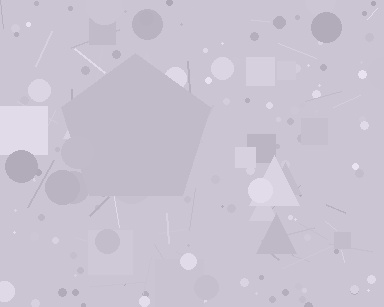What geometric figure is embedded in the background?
A pentagon is embedded in the background.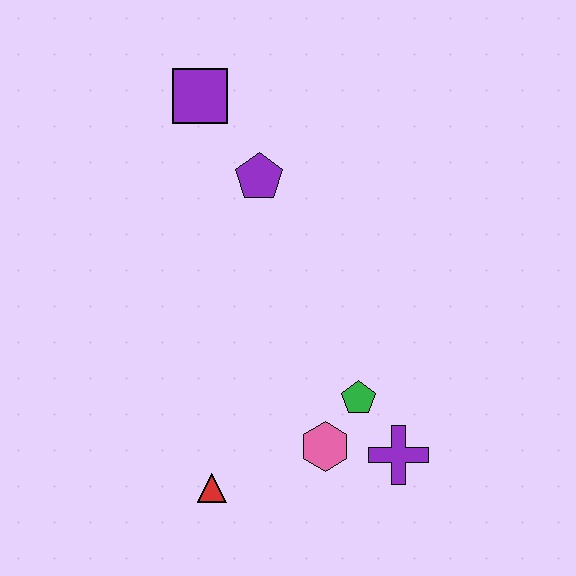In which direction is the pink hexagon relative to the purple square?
The pink hexagon is below the purple square.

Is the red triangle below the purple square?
Yes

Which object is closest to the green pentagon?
The pink hexagon is closest to the green pentagon.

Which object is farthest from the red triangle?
The purple square is farthest from the red triangle.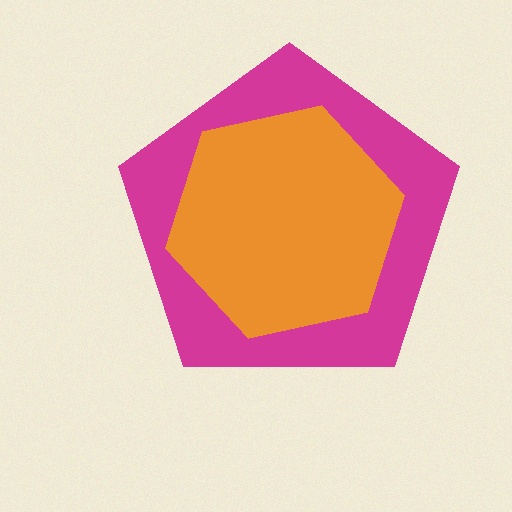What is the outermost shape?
The magenta pentagon.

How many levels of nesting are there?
2.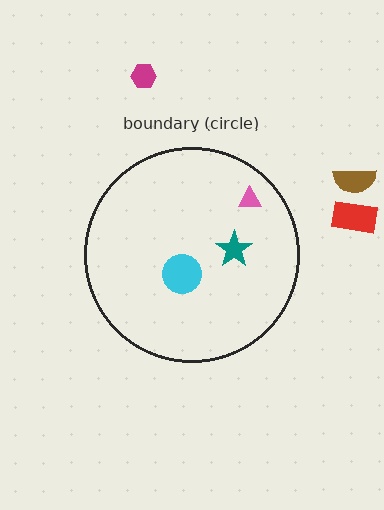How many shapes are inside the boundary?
3 inside, 3 outside.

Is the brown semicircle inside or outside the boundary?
Outside.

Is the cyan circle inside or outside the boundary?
Inside.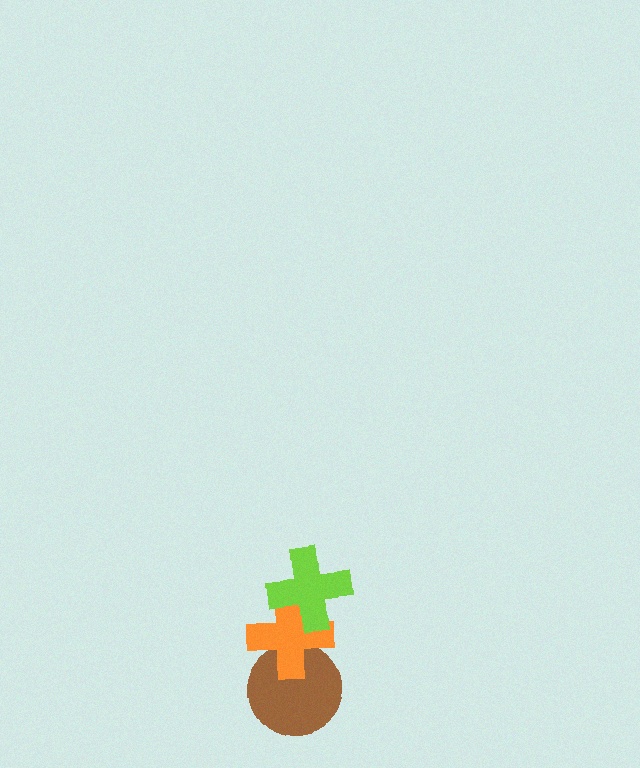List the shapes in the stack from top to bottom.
From top to bottom: the lime cross, the orange cross, the brown circle.